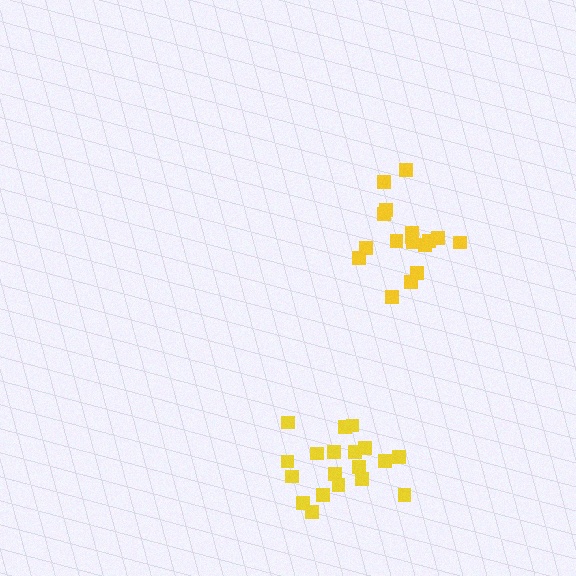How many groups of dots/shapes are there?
There are 2 groups.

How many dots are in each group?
Group 1: 17 dots, Group 2: 19 dots (36 total).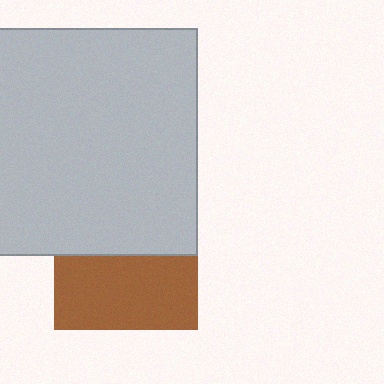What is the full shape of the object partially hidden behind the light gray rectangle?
The partially hidden object is a brown square.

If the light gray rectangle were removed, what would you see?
You would see the complete brown square.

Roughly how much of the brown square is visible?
About half of it is visible (roughly 51%).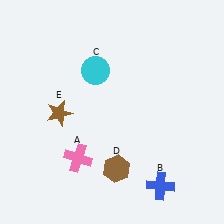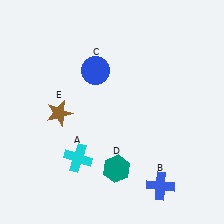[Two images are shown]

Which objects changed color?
A changed from pink to cyan. C changed from cyan to blue. D changed from brown to teal.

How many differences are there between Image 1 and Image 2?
There are 3 differences between the two images.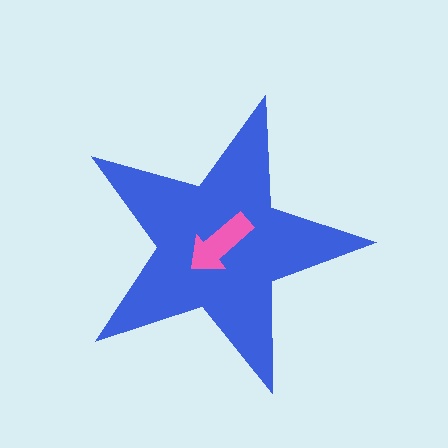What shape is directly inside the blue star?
The pink arrow.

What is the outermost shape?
The blue star.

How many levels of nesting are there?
2.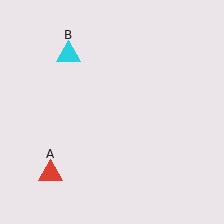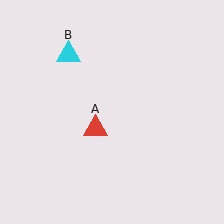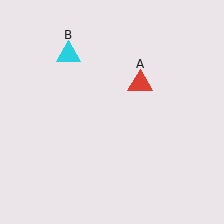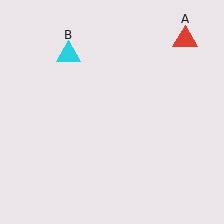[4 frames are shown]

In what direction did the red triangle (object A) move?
The red triangle (object A) moved up and to the right.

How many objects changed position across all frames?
1 object changed position: red triangle (object A).